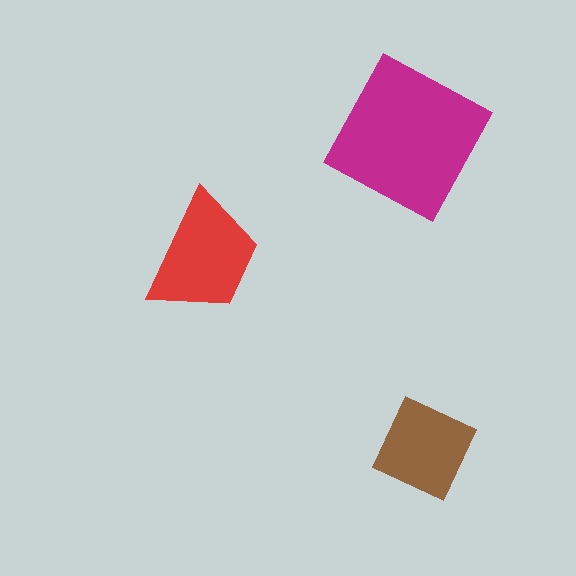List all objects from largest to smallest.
The magenta square, the red trapezoid, the brown diamond.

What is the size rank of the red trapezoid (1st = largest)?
2nd.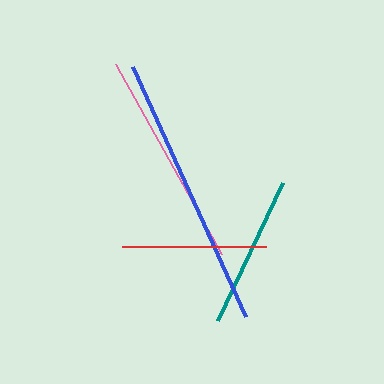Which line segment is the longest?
The blue line is the longest at approximately 275 pixels.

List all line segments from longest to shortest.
From longest to shortest: blue, pink, teal, red.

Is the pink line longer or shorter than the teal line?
The pink line is longer than the teal line.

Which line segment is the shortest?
The red line is the shortest at approximately 144 pixels.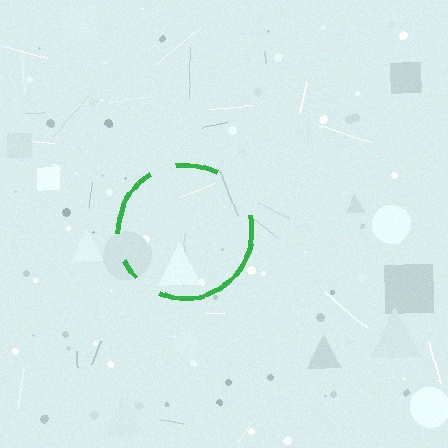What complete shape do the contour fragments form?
The contour fragments form a circle.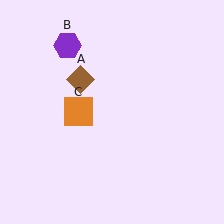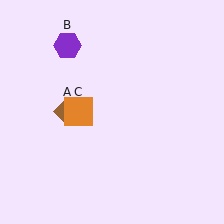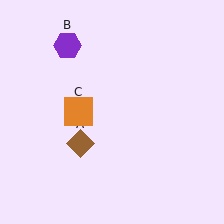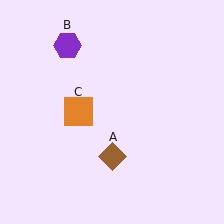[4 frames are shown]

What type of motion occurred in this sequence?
The brown diamond (object A) rotated counterclockwise around the center of the scene.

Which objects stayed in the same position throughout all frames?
Purple hexagon (object B) and orange square (object C) remained stationary.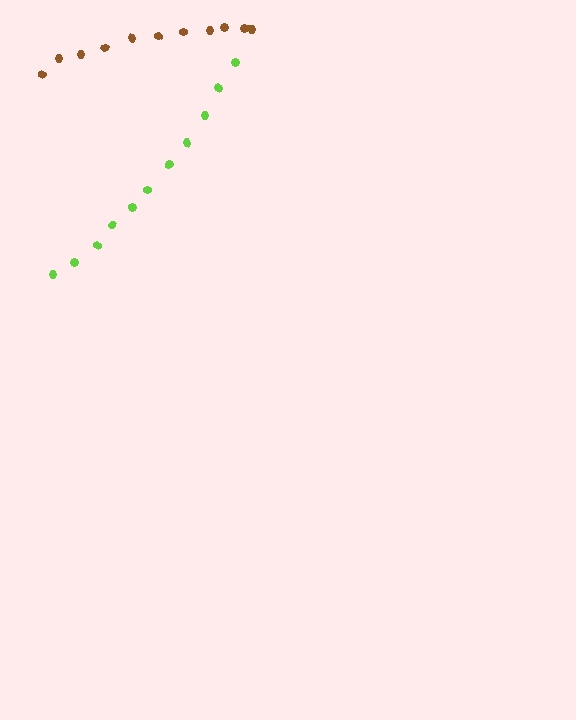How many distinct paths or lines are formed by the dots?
There are 2 distinct paths.